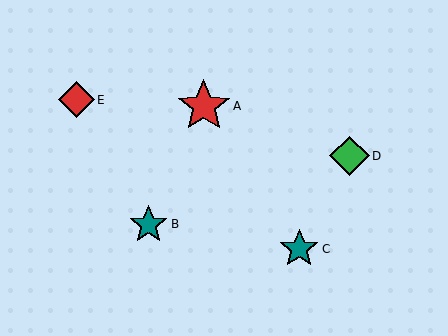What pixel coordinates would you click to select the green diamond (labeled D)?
Click at (350, 156) to select the green diamond D.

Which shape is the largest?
The red star (labeled A) is the largest.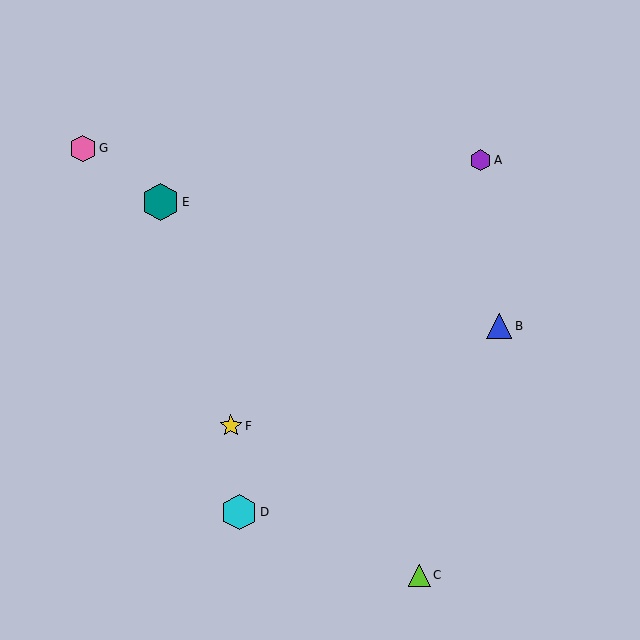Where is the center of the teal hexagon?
The center of the teal hexagon is at (161, 202).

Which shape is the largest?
The teal hexagon (labeled E) is the largest.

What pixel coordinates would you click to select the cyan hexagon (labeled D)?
Click at (239, 512) to select the cyan hexagon D.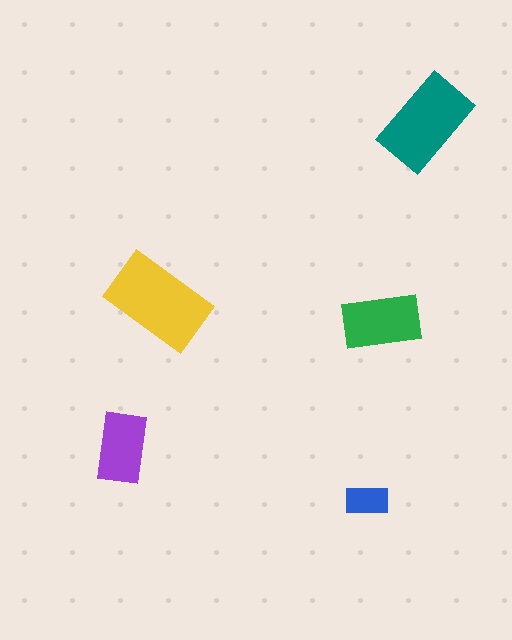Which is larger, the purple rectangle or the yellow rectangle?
The yellow one.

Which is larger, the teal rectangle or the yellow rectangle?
The yellow one.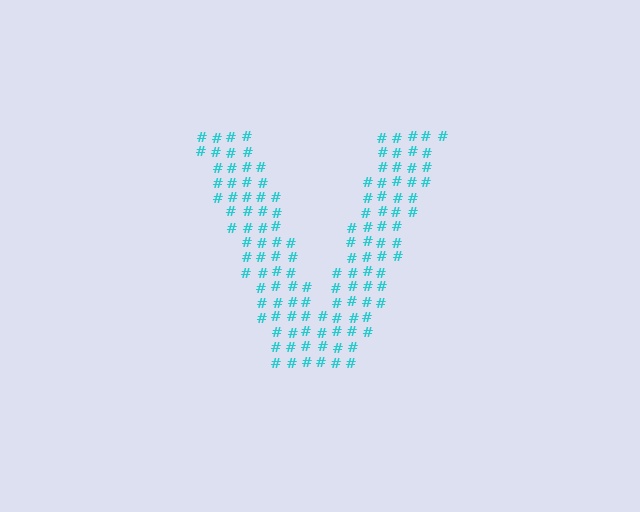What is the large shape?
The large shape is the letter V.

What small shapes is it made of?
It is made of small hash symbols.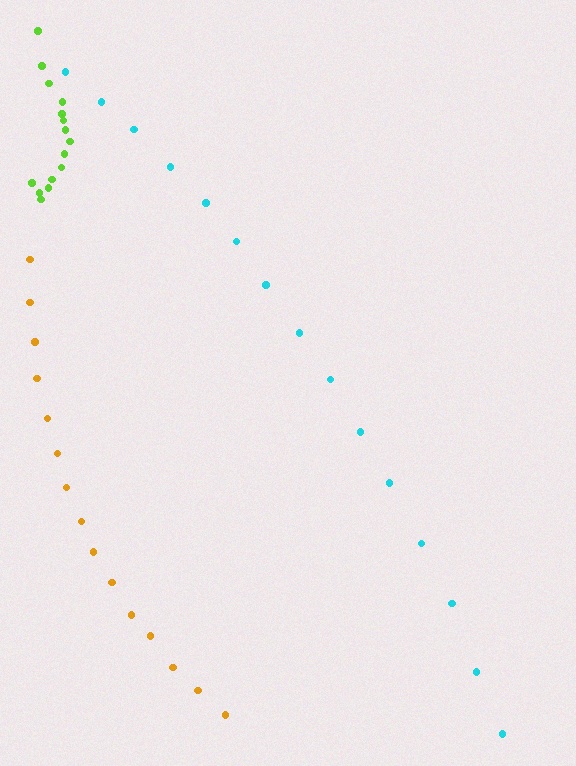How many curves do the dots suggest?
There are 3 distinct paths.